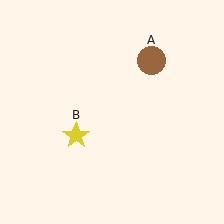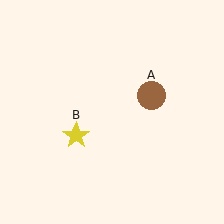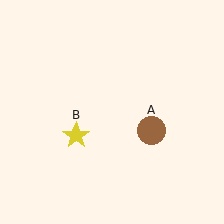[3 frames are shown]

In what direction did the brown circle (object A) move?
The brown circle (object A) moved down.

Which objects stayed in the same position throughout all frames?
Yellow star (object B) remained stationary.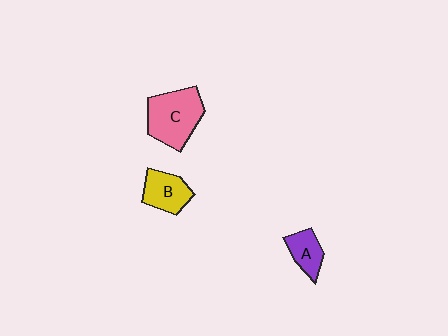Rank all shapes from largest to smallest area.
From largest to smallest: C (pink), B (yellow), A (purple).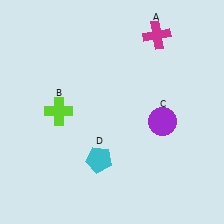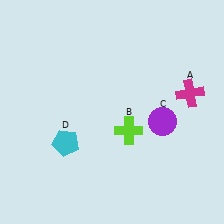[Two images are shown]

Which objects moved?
The objects that moved are: the magenta cross (A), the lime cross (B), the cyan pentagon (D).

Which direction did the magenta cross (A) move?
The magenta cross (A) moved down.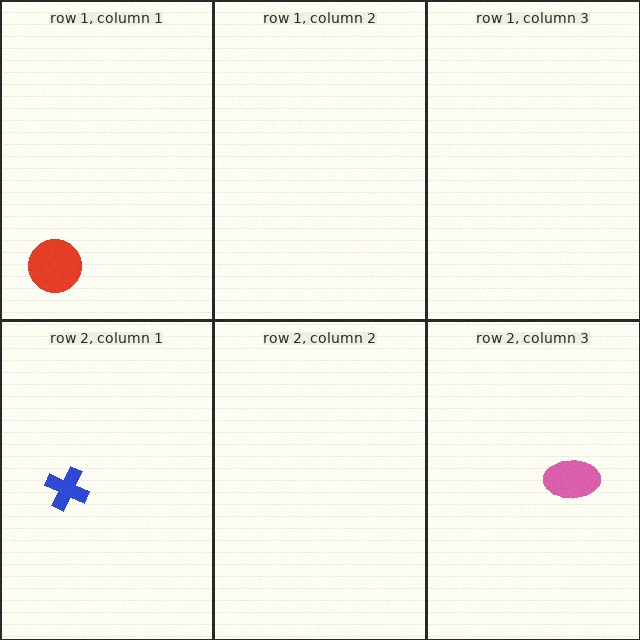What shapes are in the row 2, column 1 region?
The blue cross.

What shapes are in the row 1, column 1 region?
The red circle.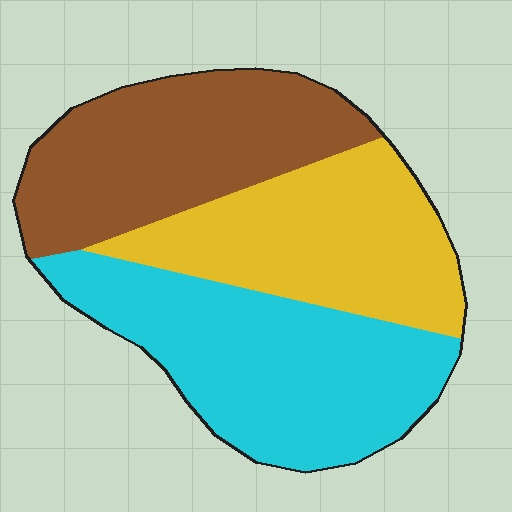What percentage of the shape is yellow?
Yellow takes up between a quarter and a half of the shape.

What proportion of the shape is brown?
Brown takes up about one third (1/3) of the shape.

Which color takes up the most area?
Cyan, at roughly 40%.